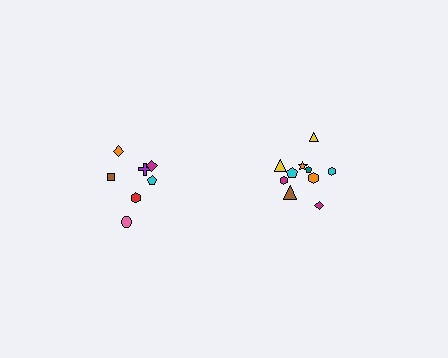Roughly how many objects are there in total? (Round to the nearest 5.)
Roughly 15 objects in total.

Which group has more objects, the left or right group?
The right group.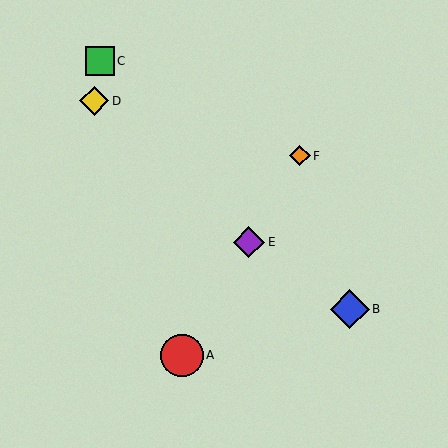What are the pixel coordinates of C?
Object C is at (100, 61).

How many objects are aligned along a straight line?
3 objects (A, E, F) are aligned along a straight line.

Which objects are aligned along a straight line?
Objects A, E, F are aligned along a straight line.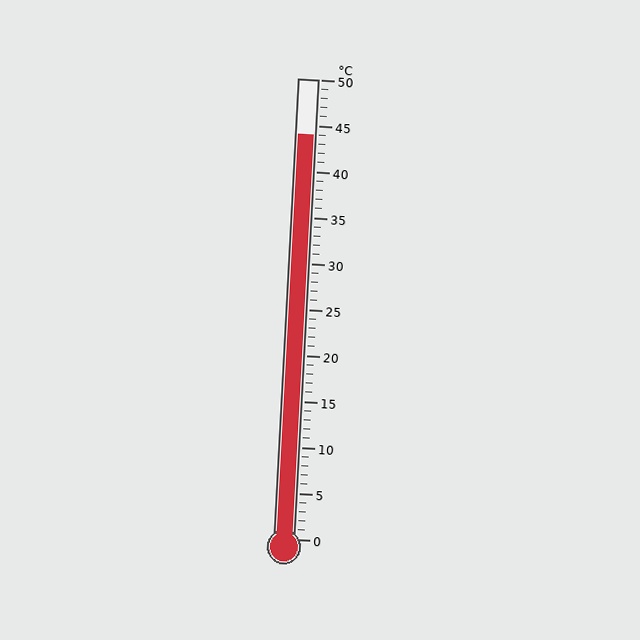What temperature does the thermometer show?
The thermometer shows approximately 44°C.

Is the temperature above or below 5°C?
The temperature is above 5°C.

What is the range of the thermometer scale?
The thermometer scale ranges from 0°C to 50°C.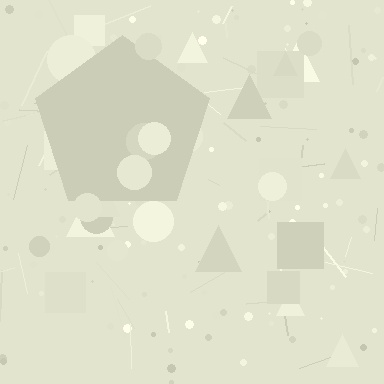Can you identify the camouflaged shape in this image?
The camouflaged shape is a pentagon.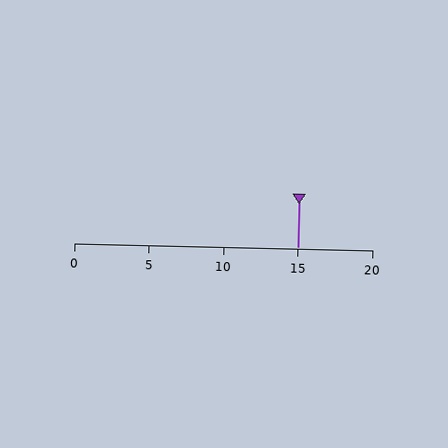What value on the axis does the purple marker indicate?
The marker indicates approximately 15.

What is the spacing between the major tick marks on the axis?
The major ticks are spaced 5 apart.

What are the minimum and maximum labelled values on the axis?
The axis runs from 0 to 20.